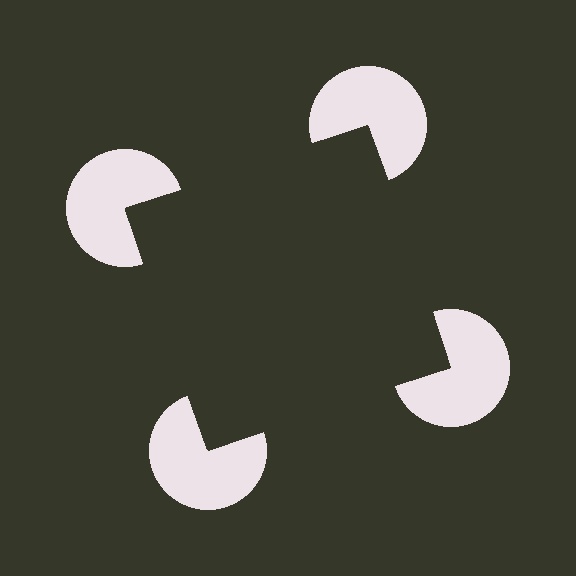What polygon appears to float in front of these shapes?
An illusory square — its edges are inferred from the aligned wedge cuts in the pac-man discs, not physically drawn.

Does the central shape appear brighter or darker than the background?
It typically appears slightly darker than the background, even though no actual brightness change is drawn.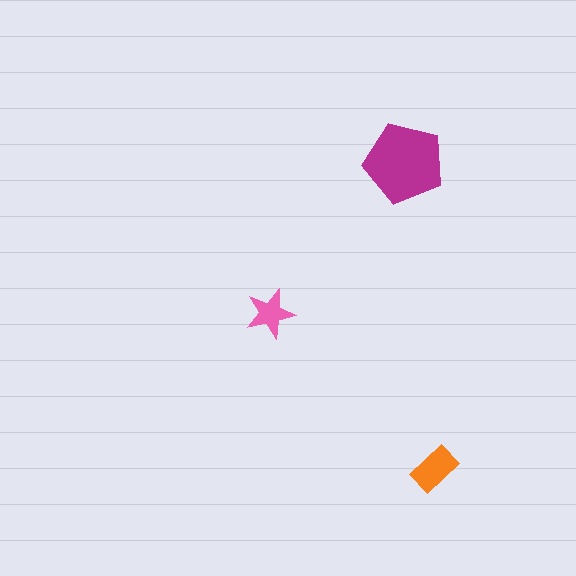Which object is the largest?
The magenta pentagon.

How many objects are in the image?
There are 3 objects in the image.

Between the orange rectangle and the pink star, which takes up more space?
The orange rectangle.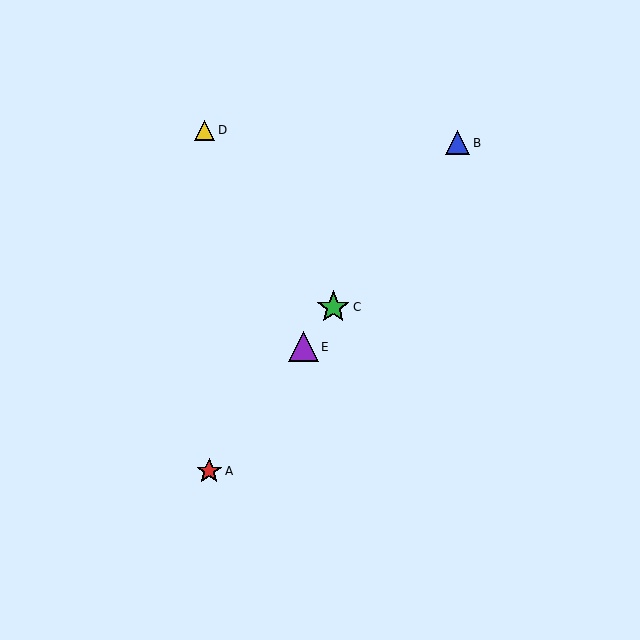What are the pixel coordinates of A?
Object A is at (209, 471).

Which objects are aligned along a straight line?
Objects A, B, C, E are aligned along a straight line.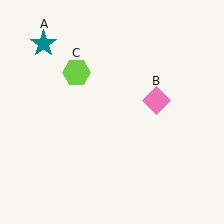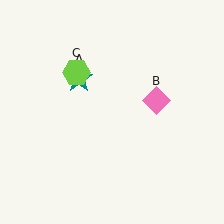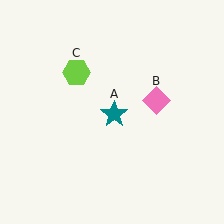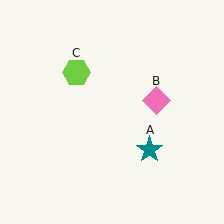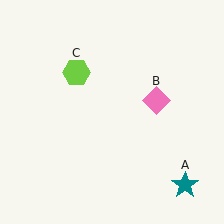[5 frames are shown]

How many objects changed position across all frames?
1 object changed position: teal star (object A).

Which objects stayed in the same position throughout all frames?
Pink diamond (object B) and lime hexagon (object C) remained stationary.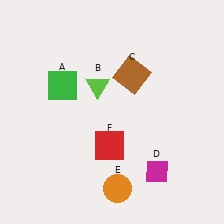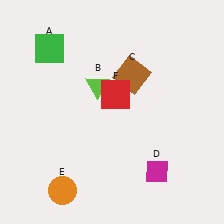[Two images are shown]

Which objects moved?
The objects that moved are: the green square (A), the orange circle (E), the red square (F).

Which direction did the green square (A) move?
The green square (A) moved up.